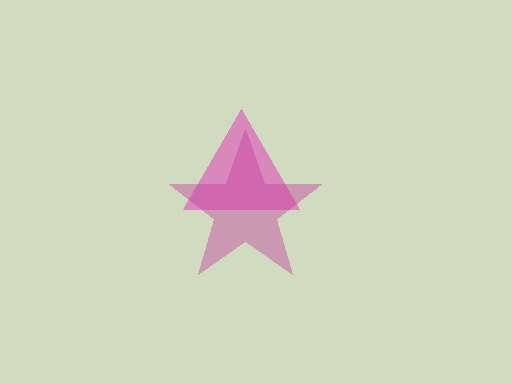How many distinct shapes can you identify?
There are 2 distinct shapes: a pink triangle, a magenta star.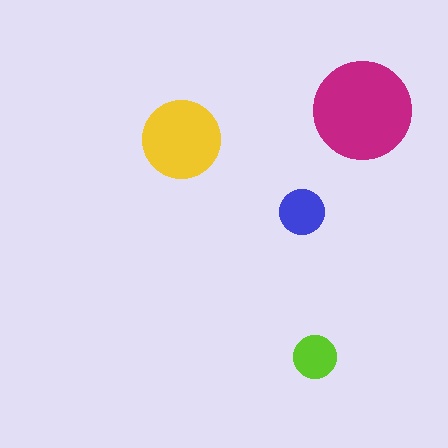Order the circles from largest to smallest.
the magenta one, the yellow one, the blue one, the lime one.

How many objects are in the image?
There are 4 objects in the image.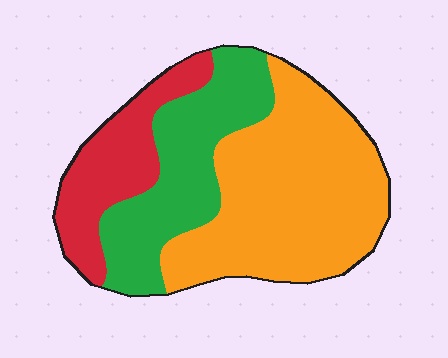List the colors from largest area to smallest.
From largest to smallest: orange, green, red.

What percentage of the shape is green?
Green takes up about one third (1/3) of the shape.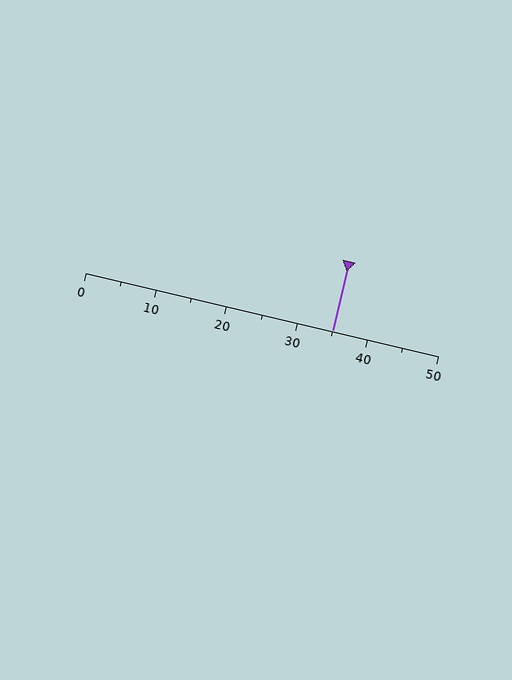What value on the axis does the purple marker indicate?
The marker indicates approximately 35.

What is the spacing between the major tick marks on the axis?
The major ticks are spaced 10 apart.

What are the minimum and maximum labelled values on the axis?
The axis runs from 0 to 50.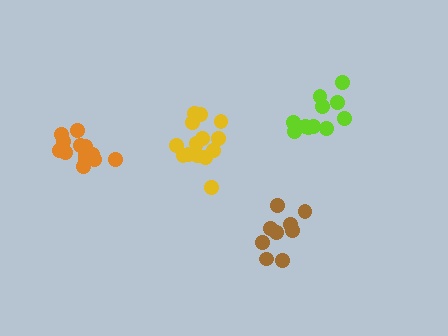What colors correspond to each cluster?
The clusters are colored: lime, brown, orange, yellow.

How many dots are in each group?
Group 1: 11 dots, Group 2: 9 dots, Group 3: 14 dots, Group 4: 14 dots (48 total).